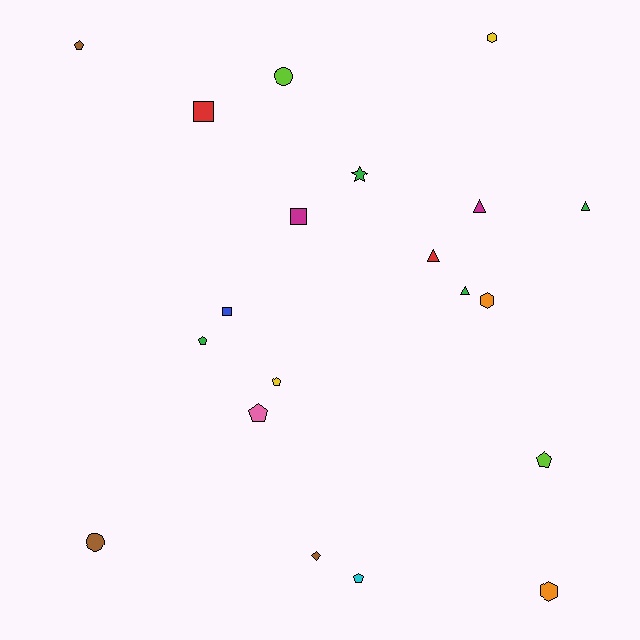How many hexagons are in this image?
There are 3 hexagons.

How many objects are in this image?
There are 20 objects.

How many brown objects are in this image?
There are 3 brown objects.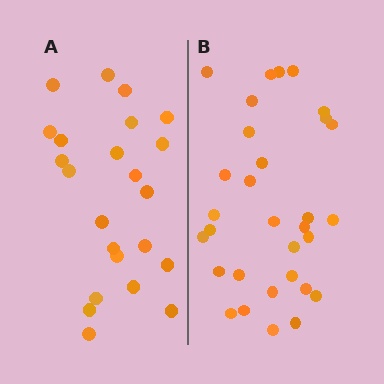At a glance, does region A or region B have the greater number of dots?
Region B (the right region) has more dots.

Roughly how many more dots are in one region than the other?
Region B has roughly 8 or so more dots than region A.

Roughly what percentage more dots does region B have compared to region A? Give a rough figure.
About 35% more.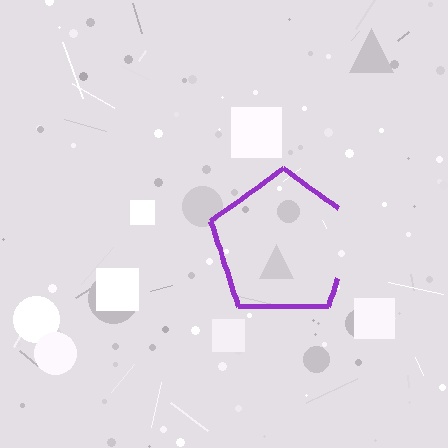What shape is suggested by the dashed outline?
The dashed outline suggests a pentagon.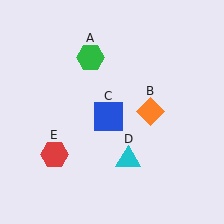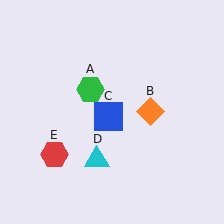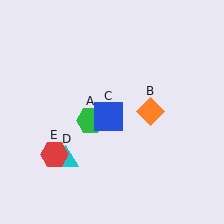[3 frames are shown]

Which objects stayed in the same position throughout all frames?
Orange diamond (object B) and blue square (object C) and red hexagon (object E) remained stationary.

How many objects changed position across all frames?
2 objects changed position: green hexagon (object A), cyan triangle (object D).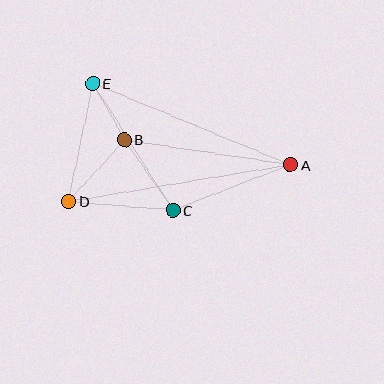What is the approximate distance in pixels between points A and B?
The distance between A and B is approximately 168 pixels.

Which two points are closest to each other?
Points B and E are closest to each other.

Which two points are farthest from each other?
Points A and D are farthest from each other.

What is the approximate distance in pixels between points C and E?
The distance between C and E is approximately 150 pixels.